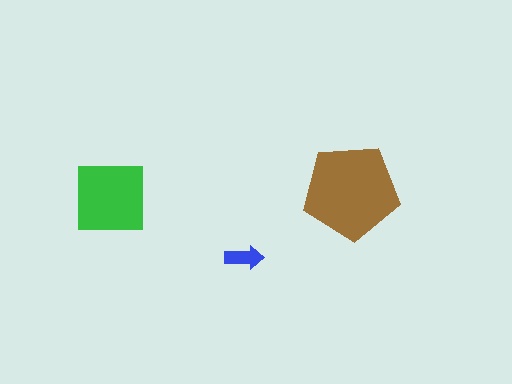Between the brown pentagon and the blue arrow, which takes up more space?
The brown pentagon.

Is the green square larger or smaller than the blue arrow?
Larger.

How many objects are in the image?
There are 3 objects in the image.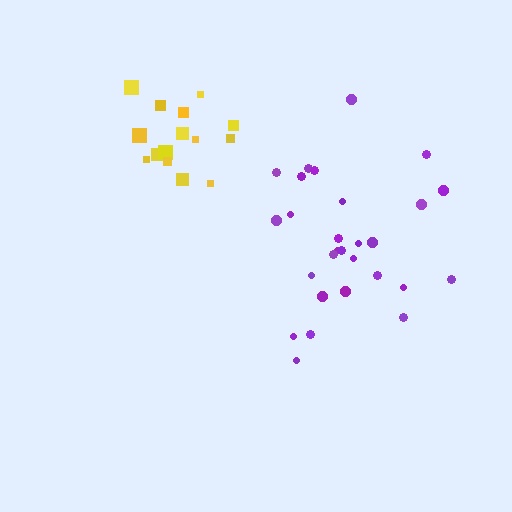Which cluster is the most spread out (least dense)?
Purple.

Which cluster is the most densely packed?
Yellow.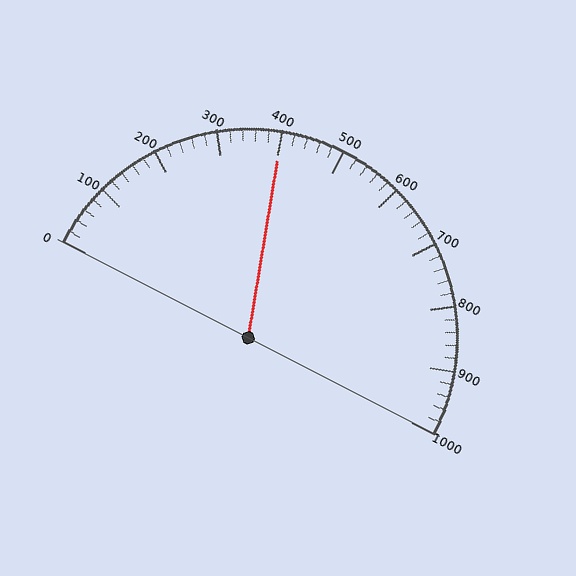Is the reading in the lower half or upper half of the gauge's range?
The reading is in the lower half of the range (0 to 1000).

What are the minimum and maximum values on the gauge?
The gauge ranges from 0 to 1000.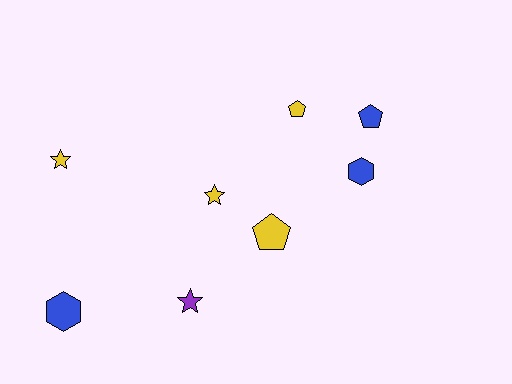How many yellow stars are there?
There are 2 yellow stars.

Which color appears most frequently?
Yellow, with 4 objects.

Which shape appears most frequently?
Pentagon, with 3 objects.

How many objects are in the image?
There are 8 objects.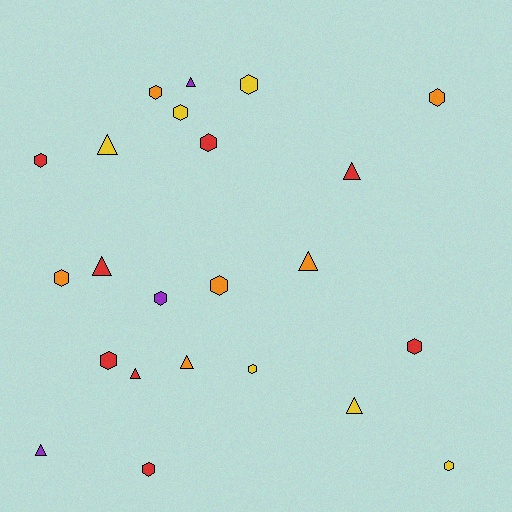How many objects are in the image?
There are 23 objects.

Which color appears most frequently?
Red, with 8 objects.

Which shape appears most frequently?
Hexagon, with 14 objects.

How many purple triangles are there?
There are 2 purple triangles.